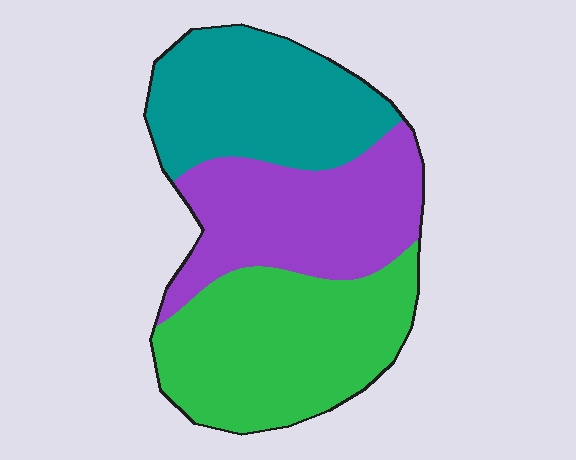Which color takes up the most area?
Green, at roughly 40%.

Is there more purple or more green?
Green.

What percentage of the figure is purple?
Purple takes up about one third (1/3) of the figure.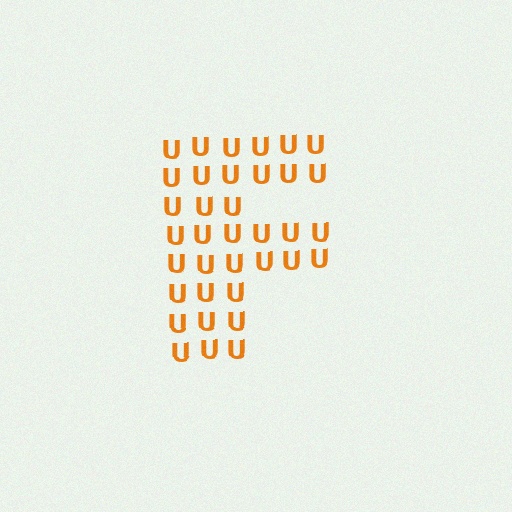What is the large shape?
The large shape is the letter F.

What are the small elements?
The small elements are letter U's.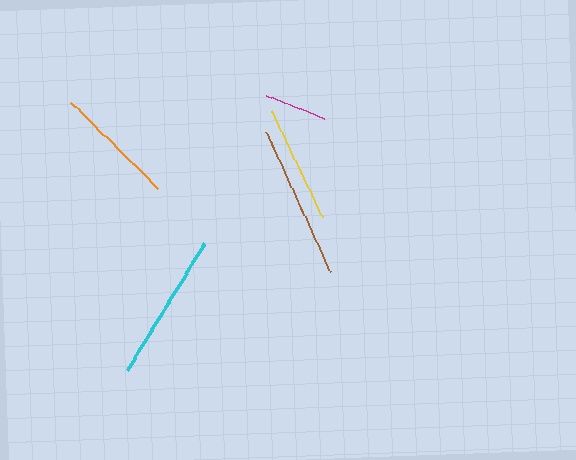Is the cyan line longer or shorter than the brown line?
The brown line is longer than the cyan line.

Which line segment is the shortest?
The magenta line is the shortest at approximately 62 pixels.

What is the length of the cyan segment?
The cyan segment is approximately 148 pixels long.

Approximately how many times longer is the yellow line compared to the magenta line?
The yellow line is approximately 1.9 times the length of the magenta line.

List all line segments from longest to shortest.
From longest to shortest: brown, cyan, orange, yellow, magenta.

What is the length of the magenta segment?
The magenta segment is approximately 62 pixels long.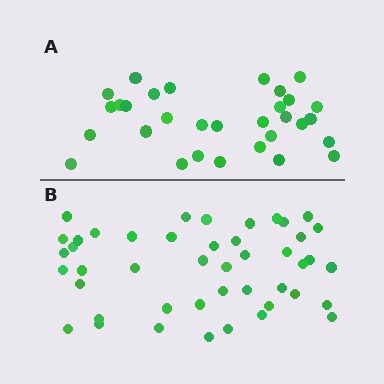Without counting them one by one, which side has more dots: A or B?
Region B (the bottom region) has more dots.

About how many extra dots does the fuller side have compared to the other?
Region B has approximately 15 more dots than region A.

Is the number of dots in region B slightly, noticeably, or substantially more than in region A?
Region B has substantially more. The ratio is roughly 1.5 to 1.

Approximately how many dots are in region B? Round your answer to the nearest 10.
About 40 dots. (The exact count is 45, which rounds to 40.)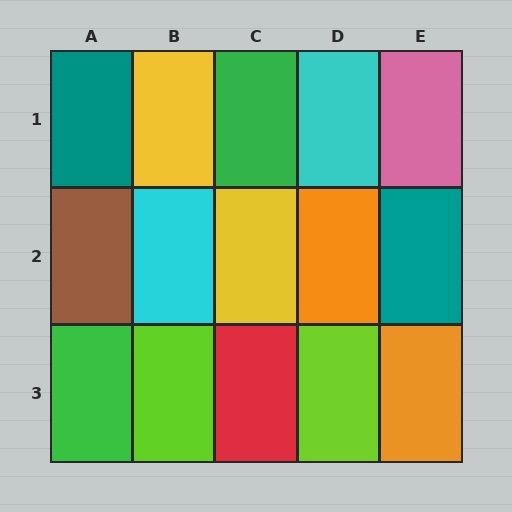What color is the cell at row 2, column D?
Orange.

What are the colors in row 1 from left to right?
Teal, yellow, green, cyan, pink.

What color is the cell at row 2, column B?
Cyan.